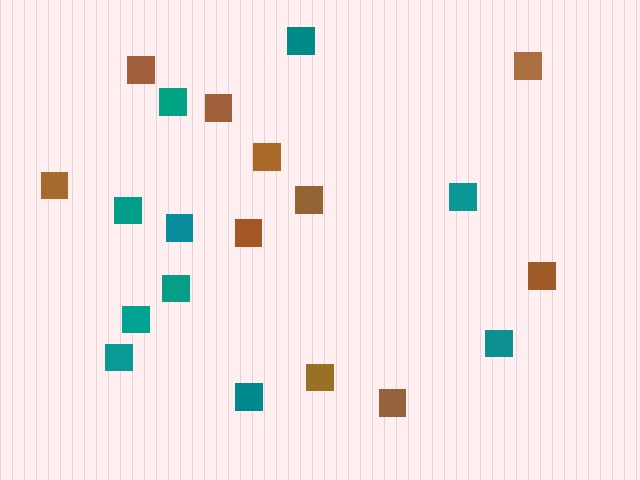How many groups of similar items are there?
There are 2 groups: one group of teal squares (10) and one group of brown squares (10).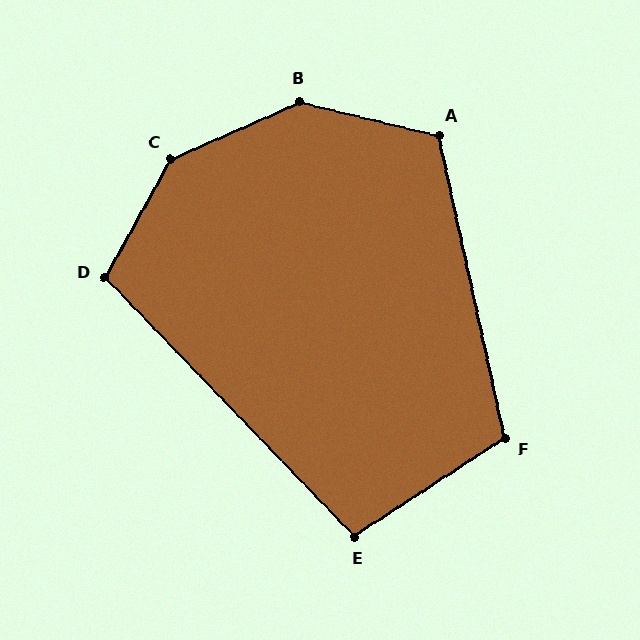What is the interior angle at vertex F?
Approximately 111 degrees (obtuse).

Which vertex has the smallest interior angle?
E, at approximately 101 degrees.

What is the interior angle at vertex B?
Approximately 142 degrees (obtuse).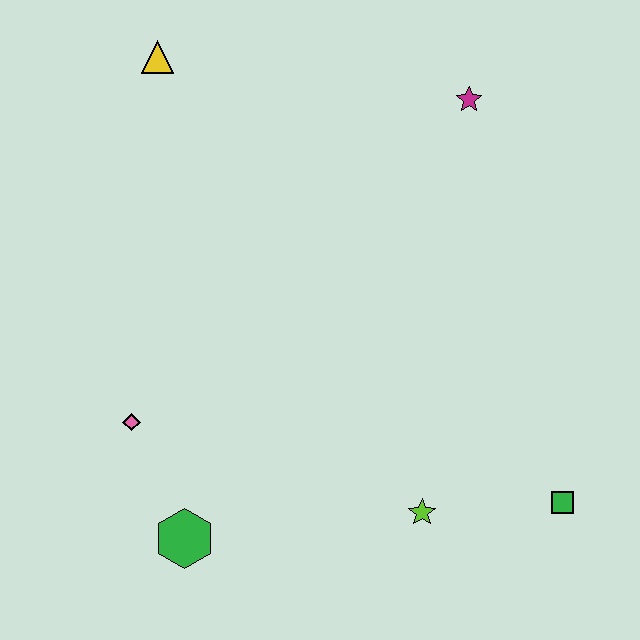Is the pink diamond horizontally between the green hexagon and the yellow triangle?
No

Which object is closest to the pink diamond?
The green hexagon is closest to the pink diamond.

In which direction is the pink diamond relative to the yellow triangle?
The pink diamond is below the yellow triangle.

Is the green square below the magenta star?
Yes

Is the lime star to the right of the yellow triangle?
Yes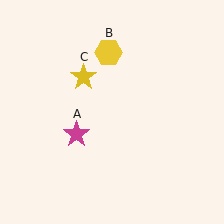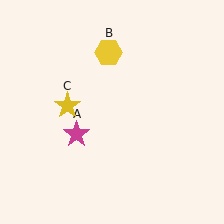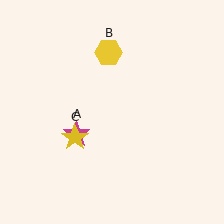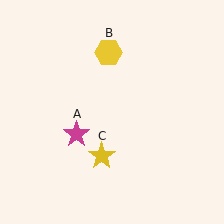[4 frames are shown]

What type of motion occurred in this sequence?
The yellow star (object C) rotated counterclockwise around the center of the scene.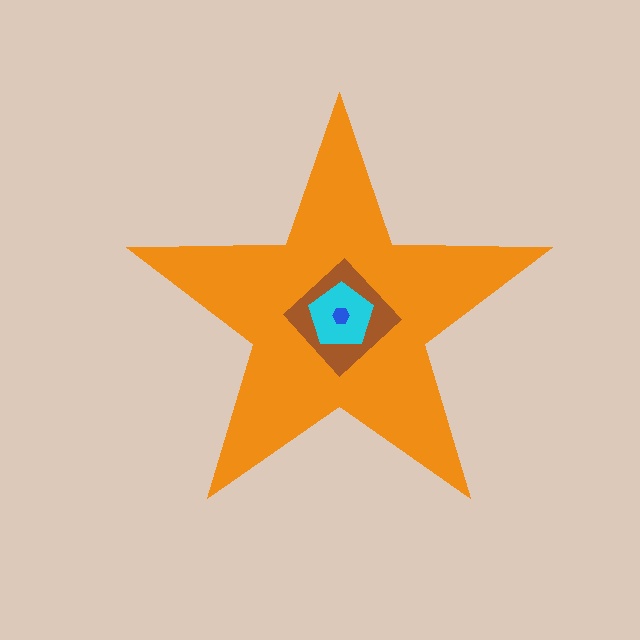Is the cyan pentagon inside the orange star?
Yes.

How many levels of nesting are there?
4.